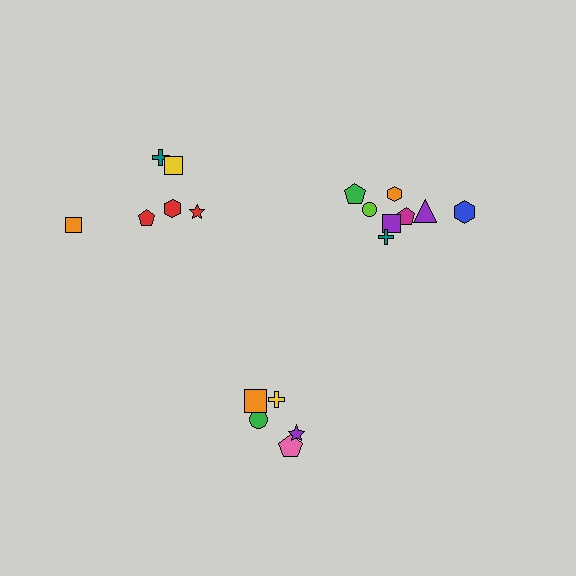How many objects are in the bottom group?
There are 5 objects.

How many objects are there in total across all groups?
There are 19 objects.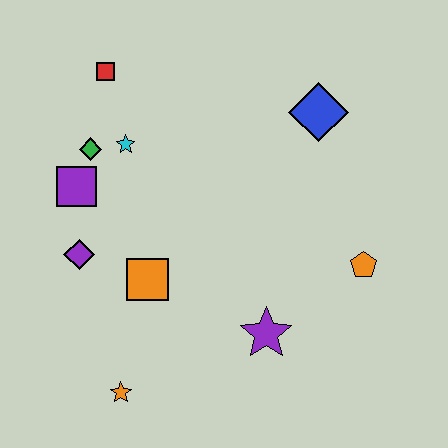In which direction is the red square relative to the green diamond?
The red square is above the green diamond.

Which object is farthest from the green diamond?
The orange pentagon is farthest from the green diamond.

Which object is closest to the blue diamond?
The orange pentagon is closest to the blue diamond.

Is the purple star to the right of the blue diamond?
No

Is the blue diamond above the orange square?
Yes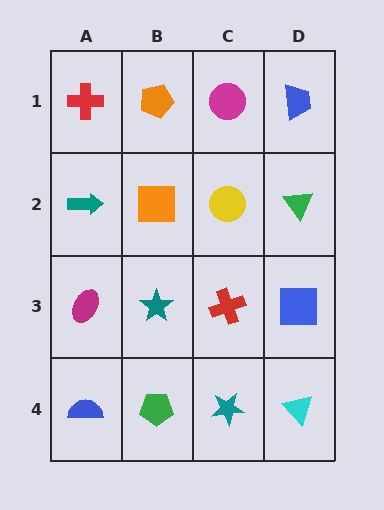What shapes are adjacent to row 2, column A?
A red cross (row 1, column A), a magenta ellipse (row 3, column A), an orange square (row 2, column B).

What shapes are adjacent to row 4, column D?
A blue square (row 3, column D), a teal star (row 4, column C).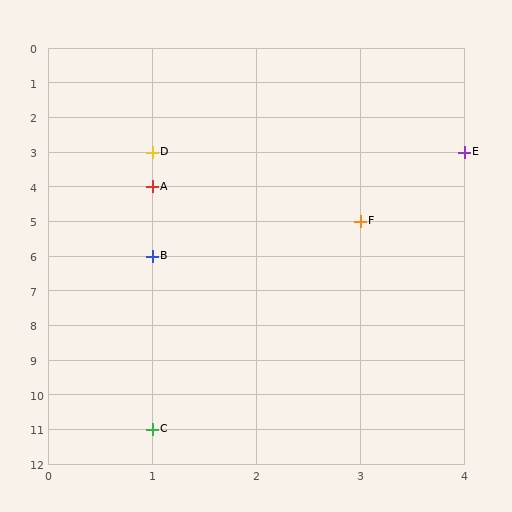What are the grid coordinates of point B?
Point B is at grid coordinates (1, 6).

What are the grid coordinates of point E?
Point E is at grid coordinates (4, 3).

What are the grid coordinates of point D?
Point D is at grid coordinates (1, 3).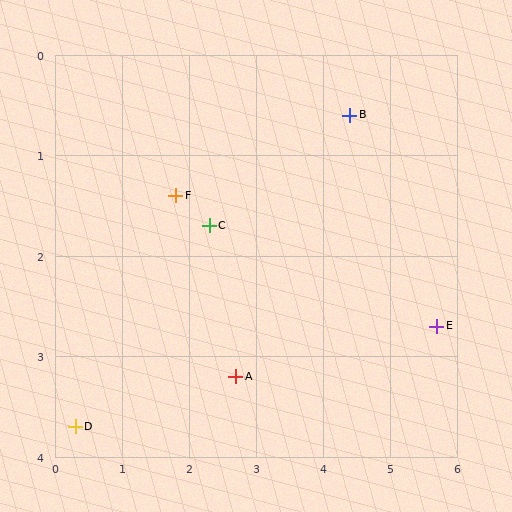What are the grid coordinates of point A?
Point A is at approximately (2.7, 3.2).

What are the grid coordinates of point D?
Point D is at approximately (0.3, 3.7).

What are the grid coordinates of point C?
Point C is at approximately (2.3, 1.7).